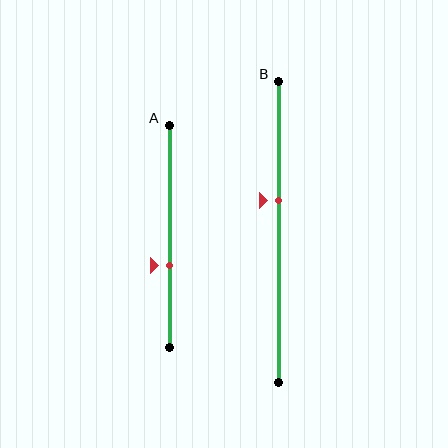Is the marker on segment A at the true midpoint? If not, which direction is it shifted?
No, the marker on segment A is shifted downward by about 13% of the segment length.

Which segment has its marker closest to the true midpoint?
Segment B has its marker closest to the true midpoint.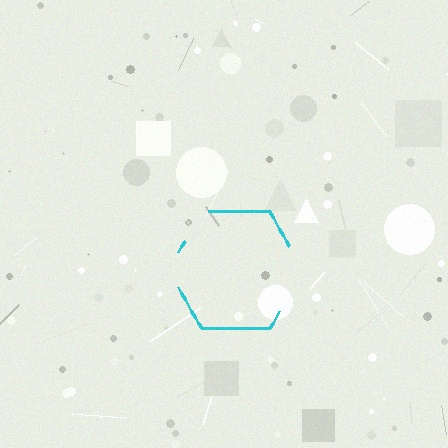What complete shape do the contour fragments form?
The contour fragments form a hexagon.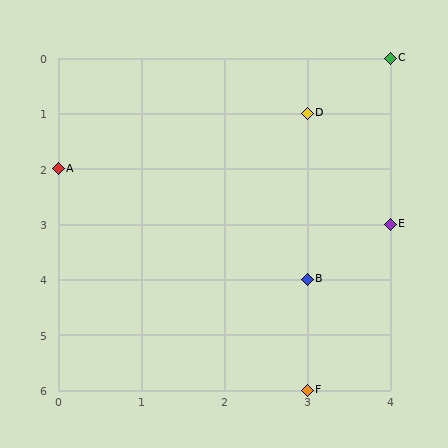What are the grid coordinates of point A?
Point A is at grid coordinates (0, 2).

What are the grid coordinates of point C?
Point C is at grid coordinates (4, 0).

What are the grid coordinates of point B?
Point B is at grid coordinates (3, 4).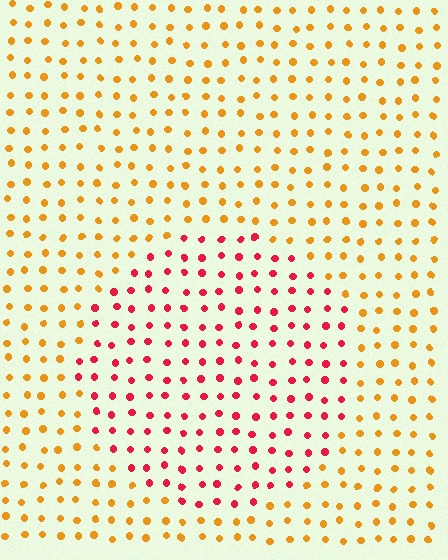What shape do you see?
I see a circle.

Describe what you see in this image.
The image is filled with small orange elements in a uniform arrangement. A circle-shaped region is visible where the elements are tinted to a slightly different hue, forming a subtle color boundary.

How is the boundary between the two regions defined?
The boundary is defined purely by a slight shift in hue (about 48 degrees). Spacing, size, and orientation are identical on both sides.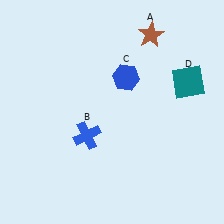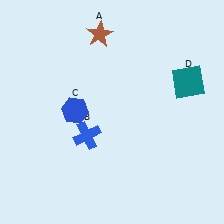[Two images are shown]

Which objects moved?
The objects that moved are: the brown star (A), the blue hexagon (C).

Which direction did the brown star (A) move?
The brown star (A) moved left.